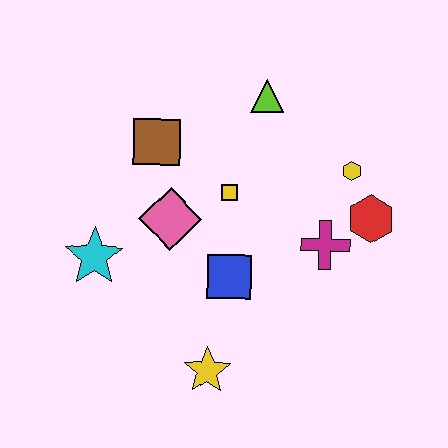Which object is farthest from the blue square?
The lime triangle is farthest from the blue square.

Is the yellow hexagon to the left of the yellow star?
No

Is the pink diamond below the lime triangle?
Yes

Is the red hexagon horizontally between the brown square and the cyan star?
No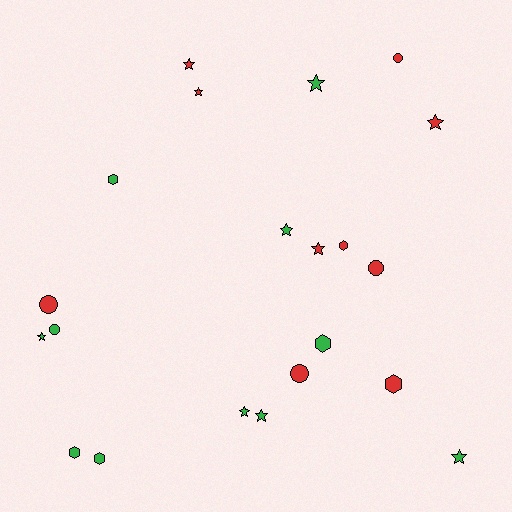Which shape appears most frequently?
Star, with 10 objects.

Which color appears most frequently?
Green, with 11 objects.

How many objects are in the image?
There are 21 objects.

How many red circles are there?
There are 4 red circles.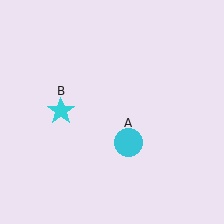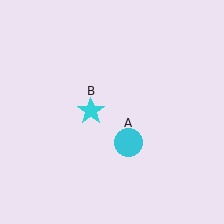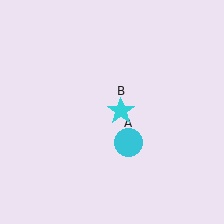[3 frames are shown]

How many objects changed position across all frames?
1 object changed position: cyan star (object B).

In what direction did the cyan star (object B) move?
The cyan star (object B) moved right.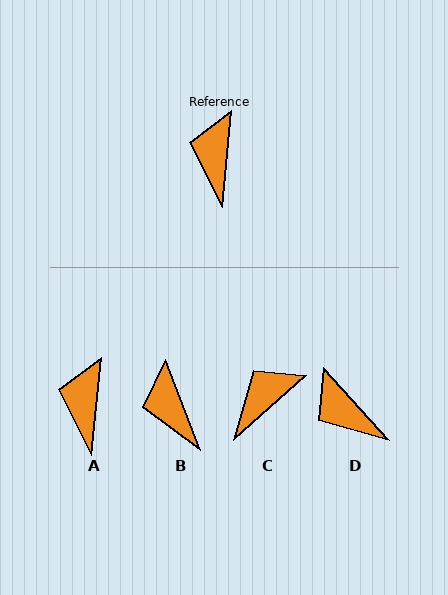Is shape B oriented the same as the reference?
No, it is off by about 26 degrees.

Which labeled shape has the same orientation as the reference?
A.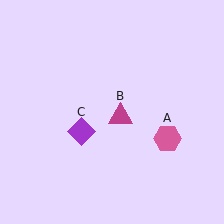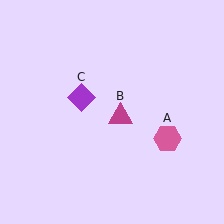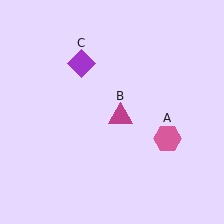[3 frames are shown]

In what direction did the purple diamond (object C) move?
The purple diamond (object C) moved up.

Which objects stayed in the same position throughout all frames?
Pink hexagon (object A) and magenta triangle (object B) remained stationary.